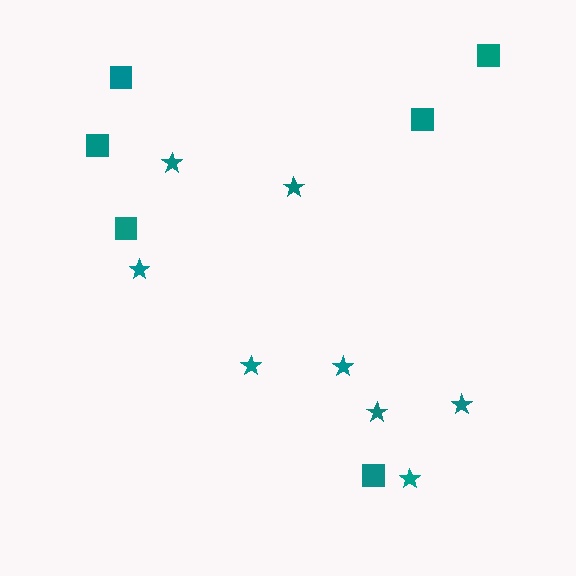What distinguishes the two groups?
There are 2 groups: one group of stars (8) and one group of squares (6).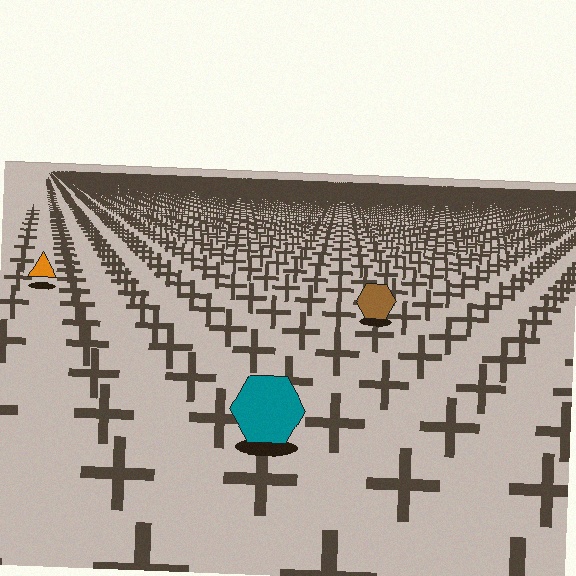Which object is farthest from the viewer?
The orange triangle is farthest from the viewer. It appears smaller and the ground texture around it is denser.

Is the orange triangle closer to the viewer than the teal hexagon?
No. The teal hexagon is closer — you can tell from the texture gradient: the ground texture is coarser near it.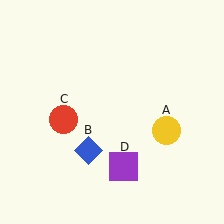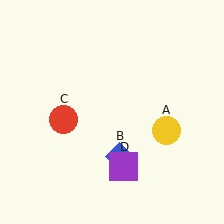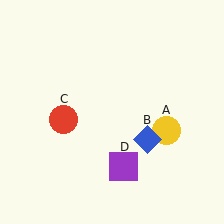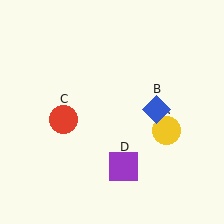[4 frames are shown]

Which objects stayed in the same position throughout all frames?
Yellow circle (object A) and red circle (object C) and purple square (object D) remained stationary.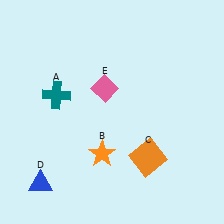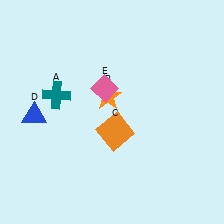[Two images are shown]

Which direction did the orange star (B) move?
The orange star (B) moved up.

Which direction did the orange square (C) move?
The orange square (C) moved left.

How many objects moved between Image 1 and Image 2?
3 objects moved between the two images.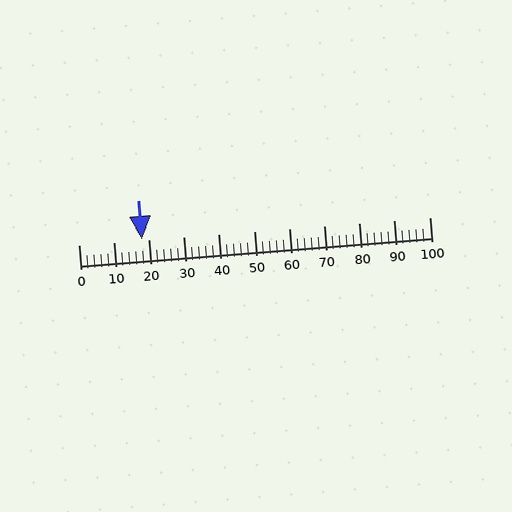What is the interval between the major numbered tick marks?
The major tick marks are spaced 10 units apart.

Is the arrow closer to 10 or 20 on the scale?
The arrow is closer to 20.